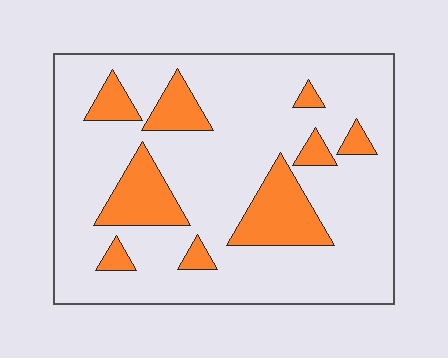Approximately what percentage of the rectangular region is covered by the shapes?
Approximately 20%.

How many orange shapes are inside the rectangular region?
9.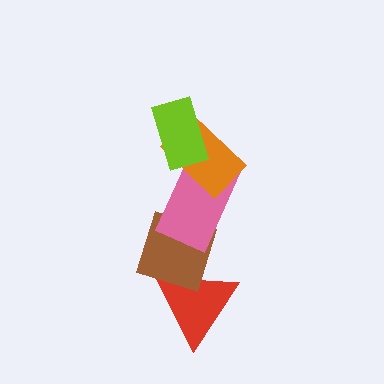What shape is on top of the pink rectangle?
The orange rectangle is on top of the pink rectangle.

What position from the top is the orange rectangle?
The orange rectangle is 2nd from the top.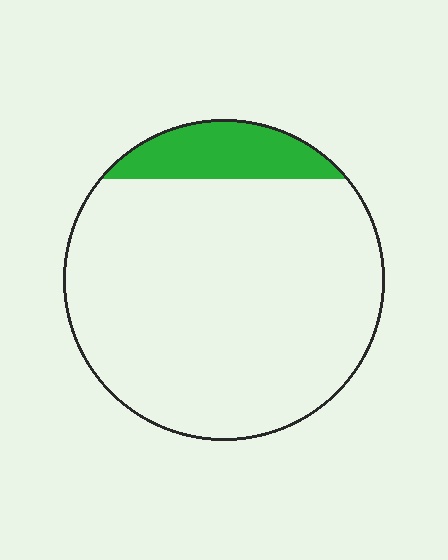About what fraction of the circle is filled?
About one eighth (1/8).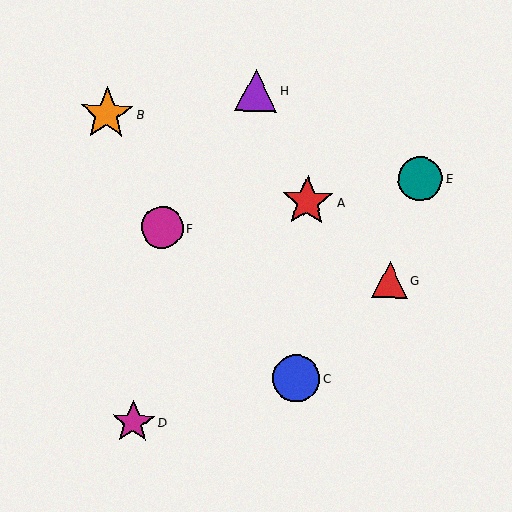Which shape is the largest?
The orange star (labeled B) is the largest.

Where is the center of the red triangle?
The center of the red triangle is at (390, 280).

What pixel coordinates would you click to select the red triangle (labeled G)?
Click at (390, 280) to select the red triangle G.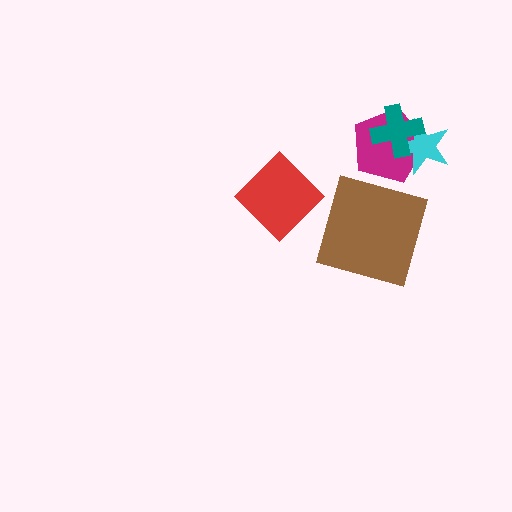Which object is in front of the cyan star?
The teal cross is in front of the cyan star.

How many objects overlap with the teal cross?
2 objects overlap with the teal cross.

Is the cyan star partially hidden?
Yes, it is partially covered by another shape.